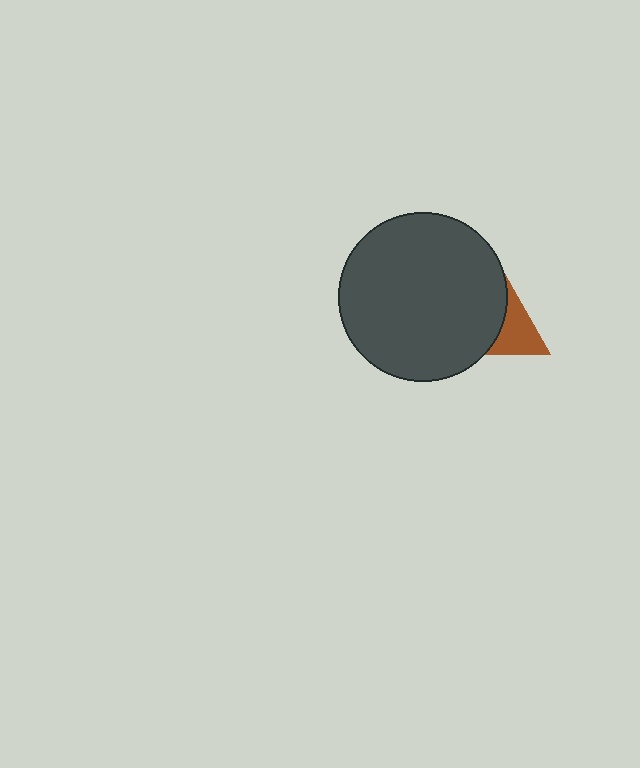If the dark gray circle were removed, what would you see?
You would see the complete brown triangle.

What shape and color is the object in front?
The object in front is a dark gray circle.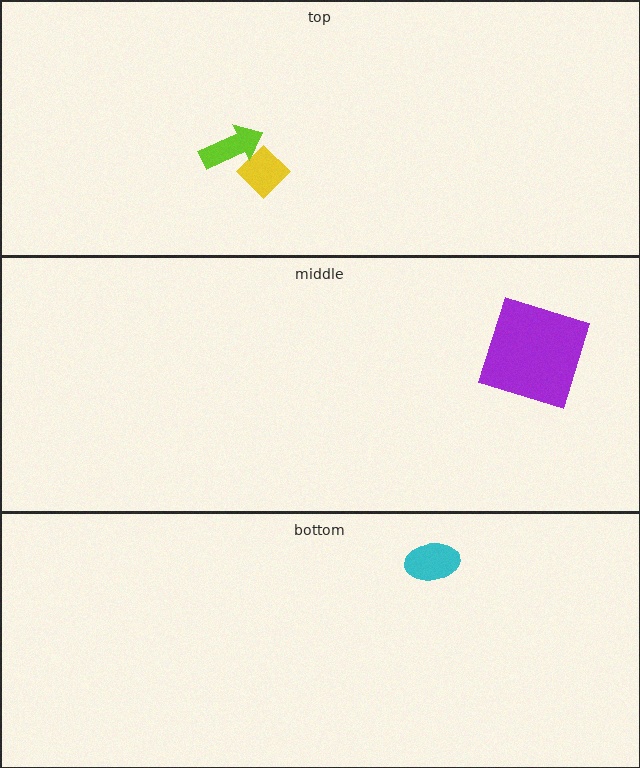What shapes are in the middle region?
The purple square.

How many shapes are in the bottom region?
1.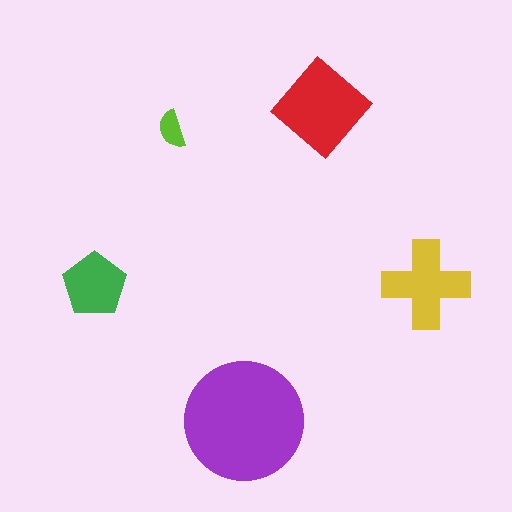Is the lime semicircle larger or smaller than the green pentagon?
Smaller.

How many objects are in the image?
There are 5 objects in the image.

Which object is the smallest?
The lime semicircle.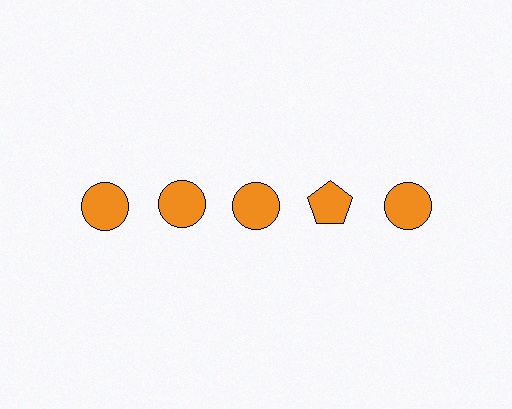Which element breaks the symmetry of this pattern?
The orange pentagon in the top row, second from right column breaks the symmetry. All other shapes are orange circles.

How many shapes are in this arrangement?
There are 5 shapes arranged in a grid pattern.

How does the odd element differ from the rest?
It has a different shape: pentagon instead of circle.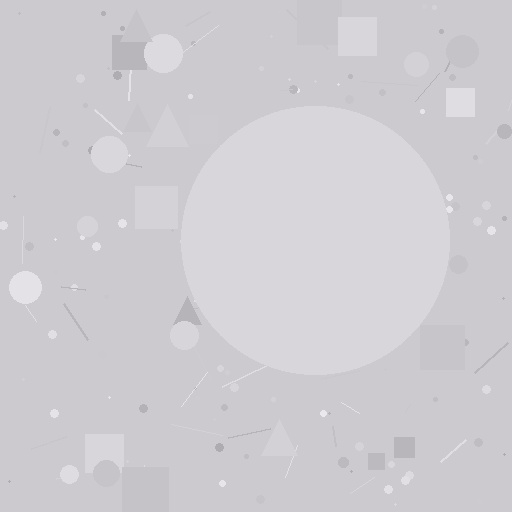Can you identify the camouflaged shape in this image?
The camouflaged shape is a circle.